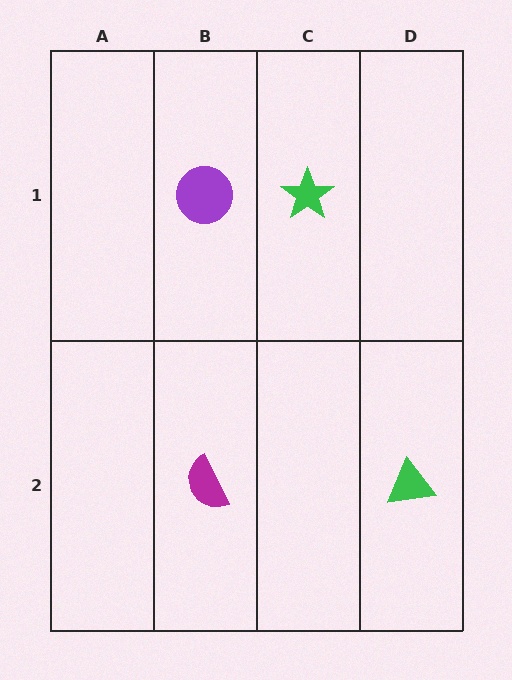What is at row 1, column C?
A green star.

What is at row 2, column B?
A magenta semicircle.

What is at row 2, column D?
A green triangle.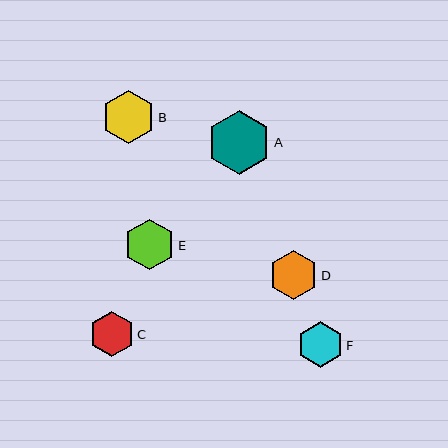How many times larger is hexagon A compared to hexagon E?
Hexagon A is approximately 1.3 times the size of hexagon E.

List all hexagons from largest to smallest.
From largest to smallest: A, B, E, D, F, C.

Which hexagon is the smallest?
Hexagon C is the smallest with a size of approximately 45 pixels.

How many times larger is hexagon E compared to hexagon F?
Hexagon E is approximately 1.1 times the size of hexagon F.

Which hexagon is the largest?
Hexagon A is the largest with a size of approximately 64 pixels.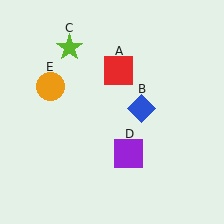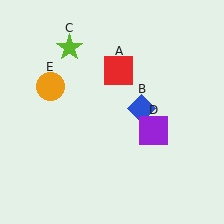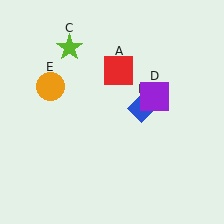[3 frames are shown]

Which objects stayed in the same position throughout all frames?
Red square (object A) and blue diamond (object B) and lime star (object C) and orange circle (object E) remained stationary.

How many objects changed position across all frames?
1 object changed position: purple square (object D).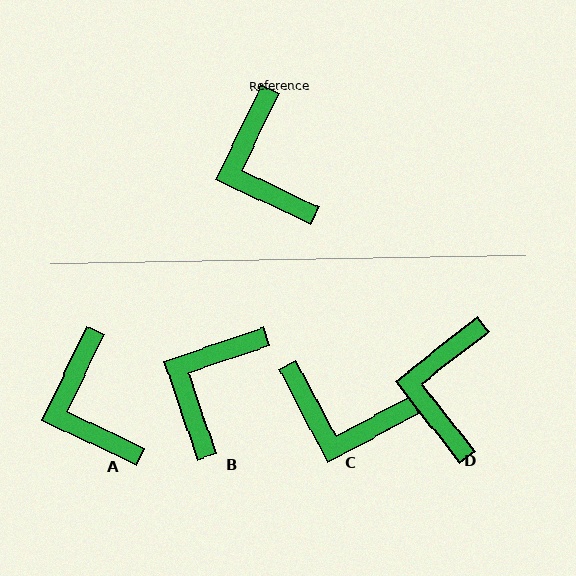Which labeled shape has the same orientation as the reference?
A.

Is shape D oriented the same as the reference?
No, it is off by about 26 degrees.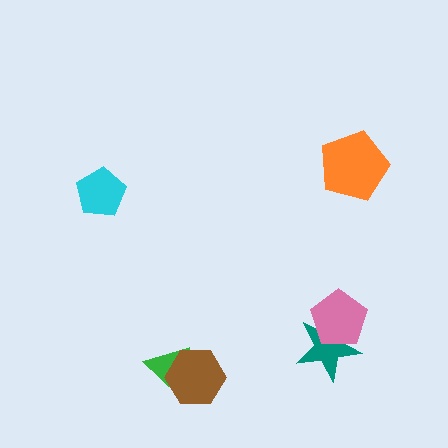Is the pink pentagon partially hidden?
No, no other shape covers it.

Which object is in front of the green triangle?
The brown hexagon is in front of the green triangle.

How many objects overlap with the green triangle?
1 object overlaps with the green triangle.